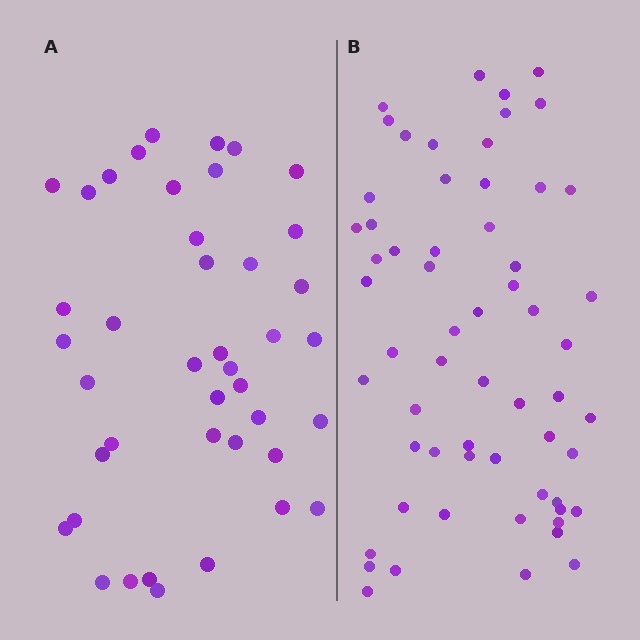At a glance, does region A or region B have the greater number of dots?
Region B (the right region) has more dots.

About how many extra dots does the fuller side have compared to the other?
Region B has approximately 20 more dots than region A.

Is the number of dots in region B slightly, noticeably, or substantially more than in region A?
Region B has noticeably more, but not dramatically so. The ratio is roughly 1.4 to 1.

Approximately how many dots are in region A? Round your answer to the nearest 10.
About 40 dots. (The exact count is 42, which rounds to 40.)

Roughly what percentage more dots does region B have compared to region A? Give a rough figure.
About 45% more.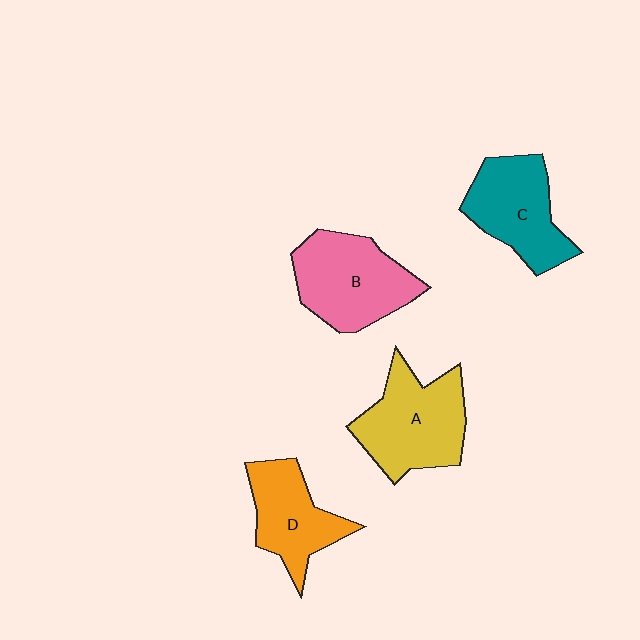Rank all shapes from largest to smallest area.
From largest to smallest: A (yellow), B (pink), C (teal), D (orange).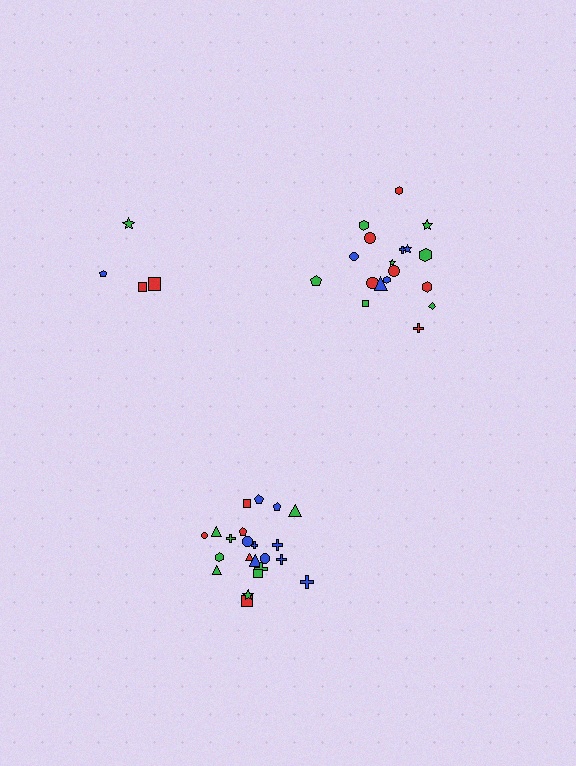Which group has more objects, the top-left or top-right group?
The top-right group.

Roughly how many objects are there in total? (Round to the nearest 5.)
Roughly 45 objects in total.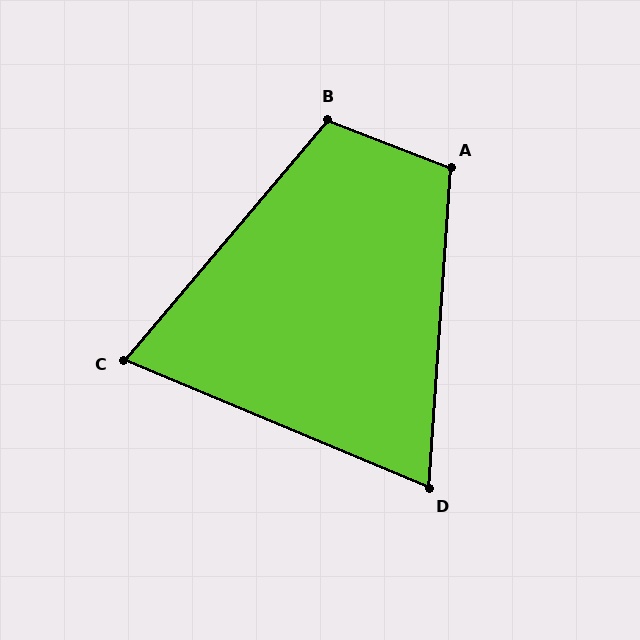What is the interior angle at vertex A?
Approximately 108 degrees (obtuse).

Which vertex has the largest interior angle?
B, at approximately 109 degrees.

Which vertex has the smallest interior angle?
D, at approximately 71 degrees.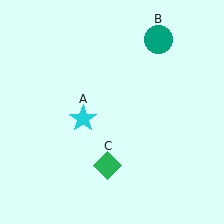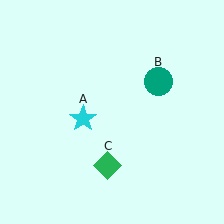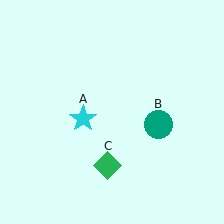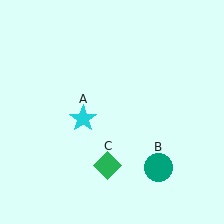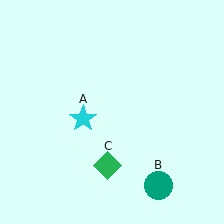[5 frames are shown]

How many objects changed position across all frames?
1 object changed position: teal circle (object B).